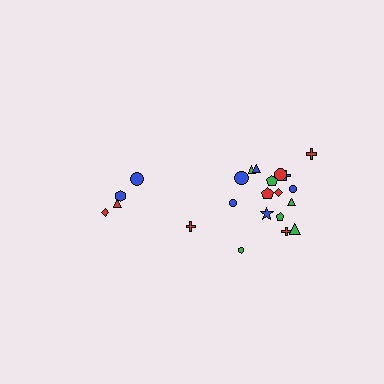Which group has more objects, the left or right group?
The right group.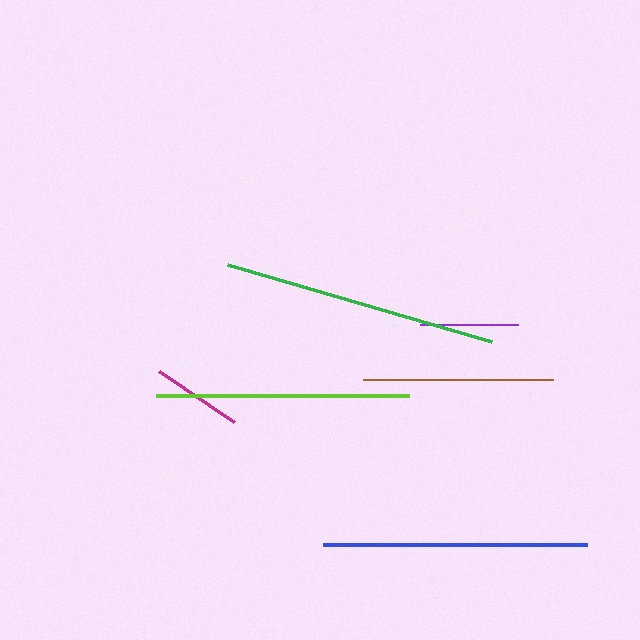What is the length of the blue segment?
The blue segment is approximately 264 pixels long.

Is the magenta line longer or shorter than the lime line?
The lime line is longer than the magenta line.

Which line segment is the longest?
The green line is the longest at approximately 275 pixels.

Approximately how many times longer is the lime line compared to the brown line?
The lime line is approximately 1.3 times the length of the brown line.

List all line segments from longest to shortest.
From longest to shortest: green, blue, lime, brown, purple, magenta.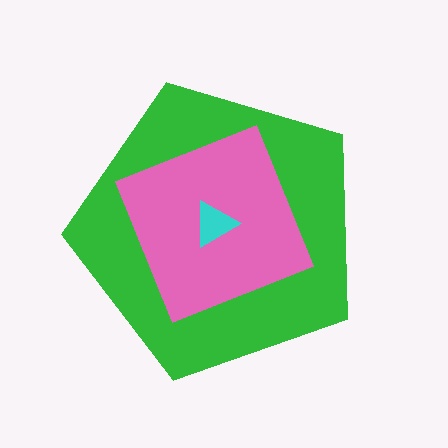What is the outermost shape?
The green pentagon.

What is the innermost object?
The cyan triangle.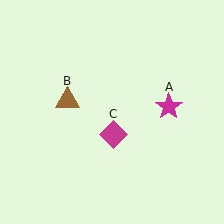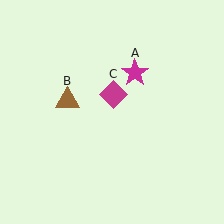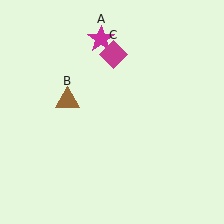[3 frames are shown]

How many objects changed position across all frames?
2 objects changed position: magenta star (object A), magenta diamond (object C).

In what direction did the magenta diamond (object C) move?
The magenta diamond (object C) moved up.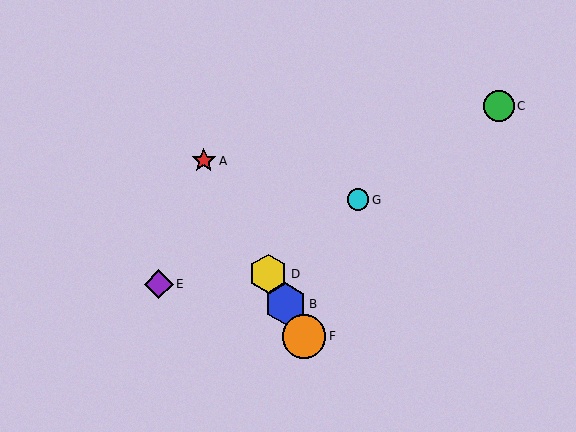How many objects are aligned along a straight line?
4 objects (A, B, D, F) are aligned along a straight line.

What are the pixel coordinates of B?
Object B is at (285, 304).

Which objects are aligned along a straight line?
Objects A, B, D, F are aligned along a straight line.